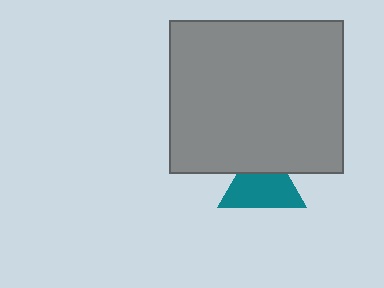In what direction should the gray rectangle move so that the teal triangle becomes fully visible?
The gray rectangle should move up. That is the shortest direction to clear the overlap and leave the teal triangle fully visible.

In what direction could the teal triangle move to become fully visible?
The teal triangle could move down. That would shift it out from behind the gray rectangle entirely.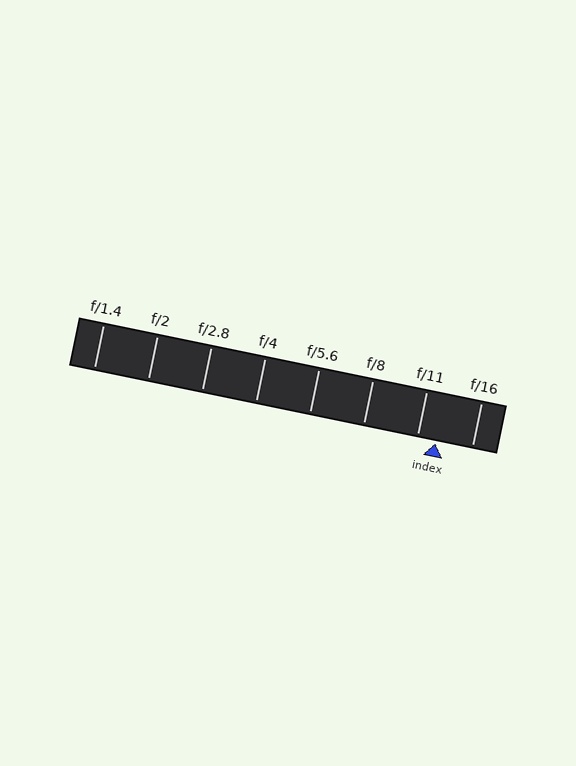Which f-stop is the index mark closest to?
The index mark is closest to f/11.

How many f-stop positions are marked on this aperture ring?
There are 8 f-stop positions marked.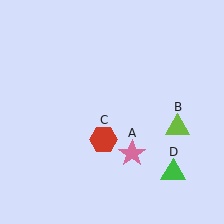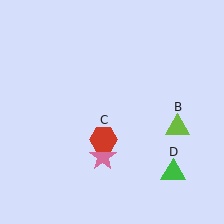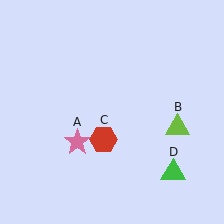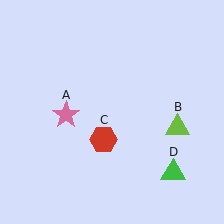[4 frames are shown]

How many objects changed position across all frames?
1 object changed position: pink star (object A).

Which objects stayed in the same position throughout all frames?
Lime triangle (object B) and red hexagon (object C) and green triangle (object D) remained stationary.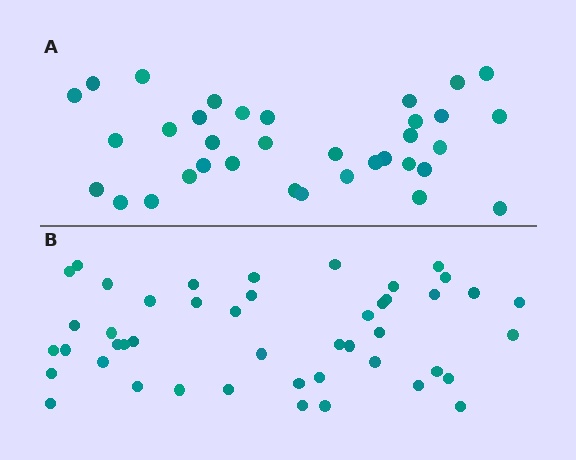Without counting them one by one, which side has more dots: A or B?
Region B (the bottom region) has more dots.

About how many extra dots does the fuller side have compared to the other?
Region B has roughly 12 or so more dots than region A.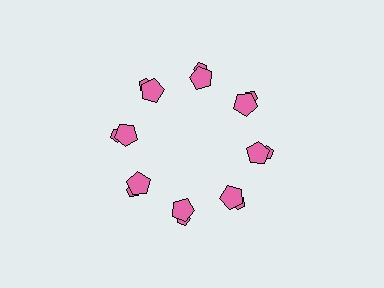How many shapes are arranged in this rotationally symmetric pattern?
There are 16 shapes, arranged in 8 groups of 2.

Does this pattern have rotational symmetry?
Yes, this pattern has 8-fold rotational symmetry. It looks the same after rotating 45 degrees around the center.